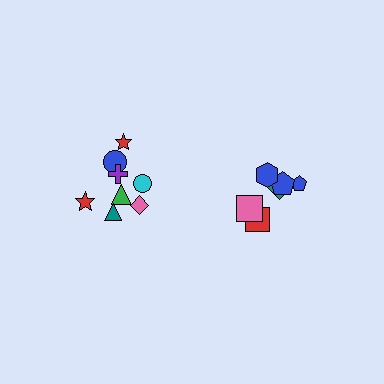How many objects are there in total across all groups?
There are 14 objects.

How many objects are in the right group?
There are 6 objects.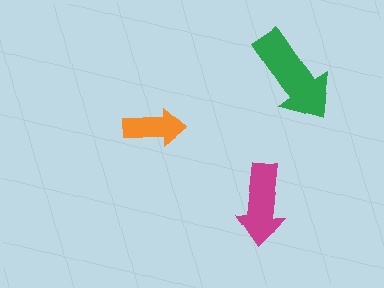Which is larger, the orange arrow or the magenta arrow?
The magenta one.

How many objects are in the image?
There are 3 objects in the image.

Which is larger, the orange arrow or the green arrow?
The green one.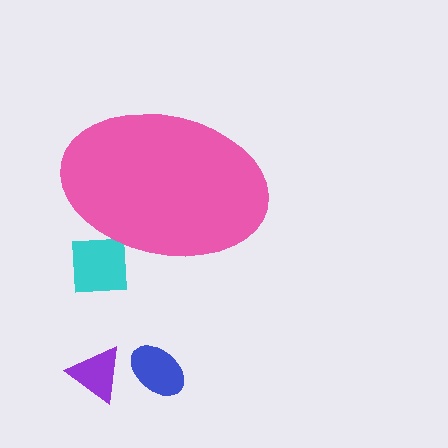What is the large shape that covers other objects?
A pink ellipse.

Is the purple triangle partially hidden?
No, the purple triangle is fully visible.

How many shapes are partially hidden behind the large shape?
1 shape is partially hidden.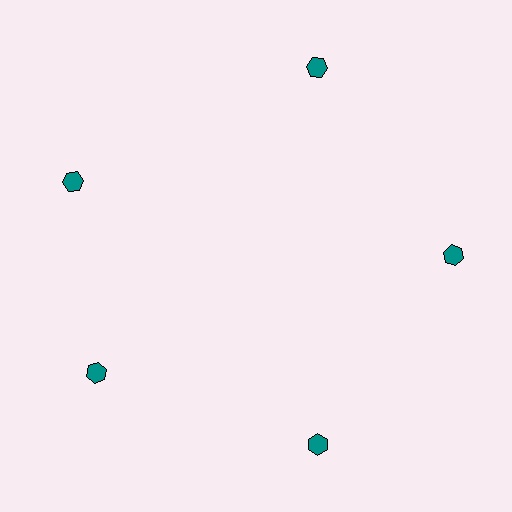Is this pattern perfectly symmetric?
No. The 5 teal hexagons are arranged in a ring, but one element near the 10 o'clock position is rotated out of alignment along the ring, breaking the 5-fold rotational symmetry.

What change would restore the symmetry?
The symmetry would be restored by rotating it back into even spacing with its neighbors so that all 5 hexagons sit at equal angles and equal distance from the center.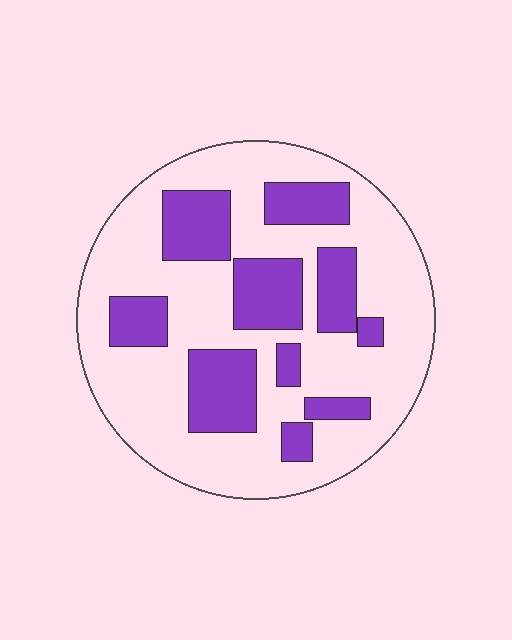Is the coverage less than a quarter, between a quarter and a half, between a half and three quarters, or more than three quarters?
Between a quarter and a half.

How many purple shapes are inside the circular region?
10.